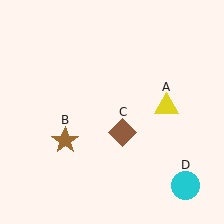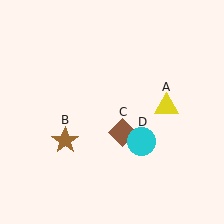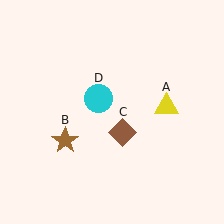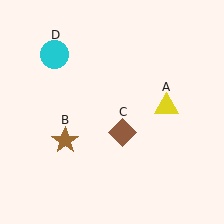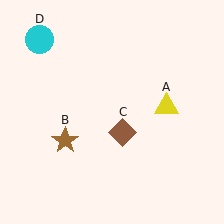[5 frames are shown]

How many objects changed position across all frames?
1 object changed position: cyan circle (object D).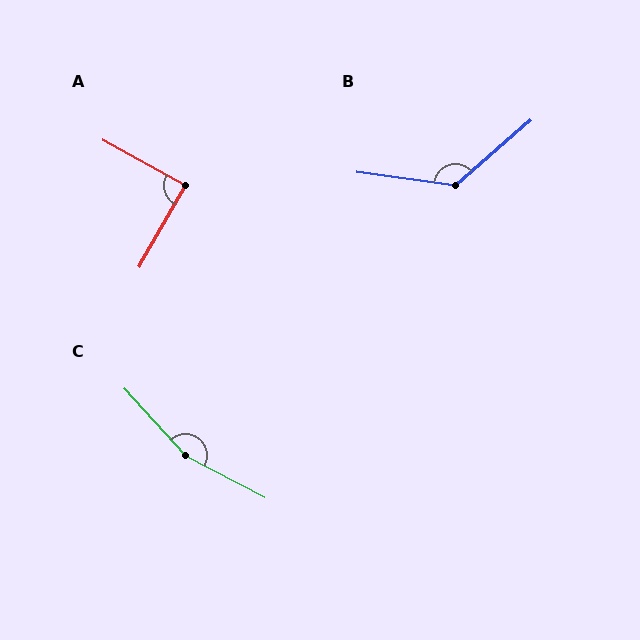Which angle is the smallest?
A, at approximately 90 degrees.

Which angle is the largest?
C, at approximately 160 degrees.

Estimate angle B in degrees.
Approximately 131 degrees.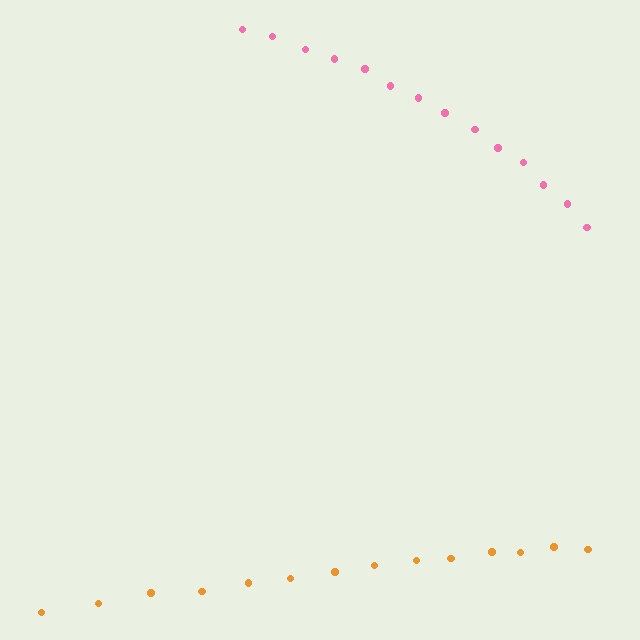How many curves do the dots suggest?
There are 2 distinct paths.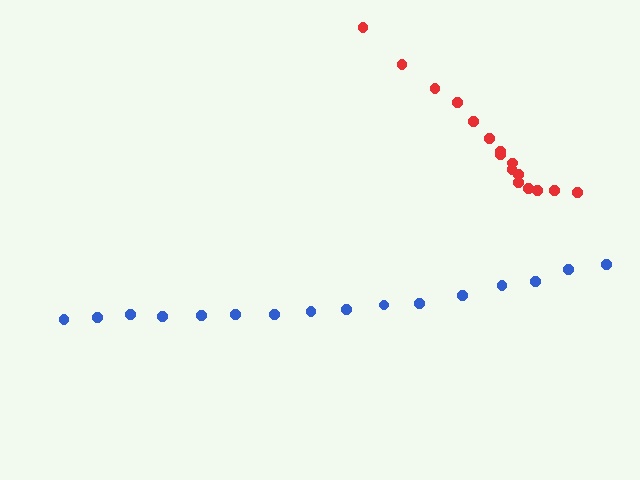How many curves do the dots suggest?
There are 2 distinct paths.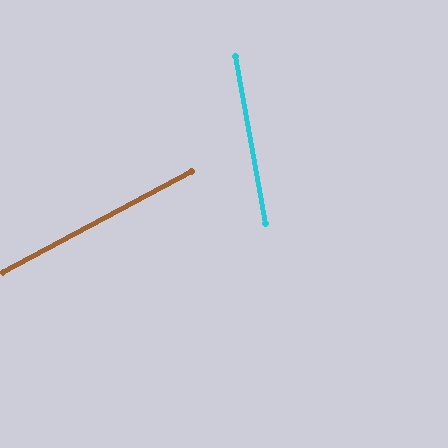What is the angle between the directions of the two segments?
Approximately 72 degrees.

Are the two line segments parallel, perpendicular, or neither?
Neither parallel nor perpendicular — they differ by about 72°.